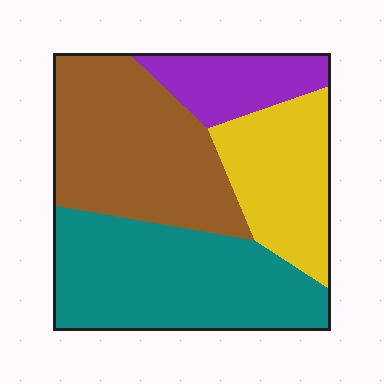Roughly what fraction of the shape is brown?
Brown takes up between a sixth and a third of the shape.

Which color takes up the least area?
Purple, at roughly 10%.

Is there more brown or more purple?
Brown.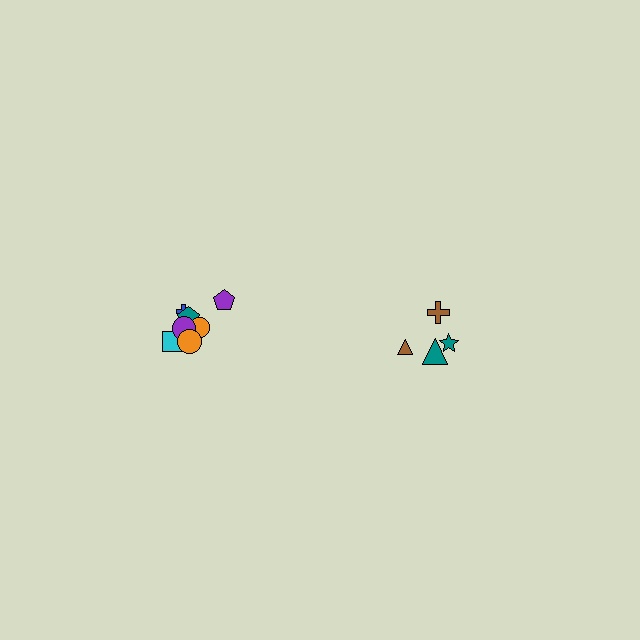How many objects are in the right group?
There are 4 objects.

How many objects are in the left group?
There are 7 objects.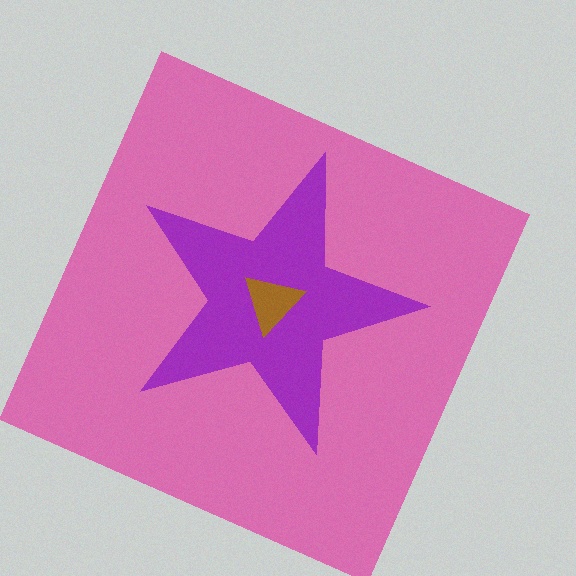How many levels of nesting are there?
3.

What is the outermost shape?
The pink square.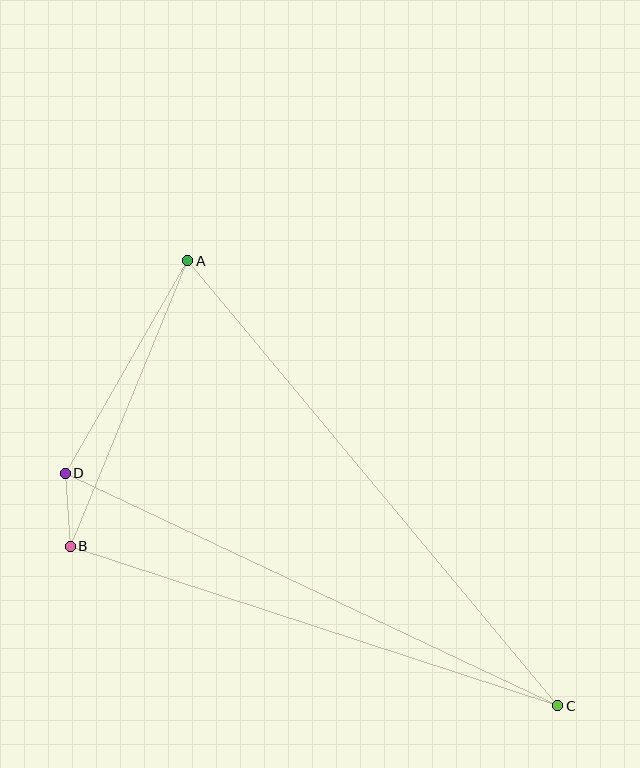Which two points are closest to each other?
Points B and D are closest to each other.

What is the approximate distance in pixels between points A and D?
The distance between A and D is approximately 245 pixels.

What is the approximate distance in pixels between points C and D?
The distance between C and D is approximately 545 pixels.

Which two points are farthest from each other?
Points A and C are farthest from each other.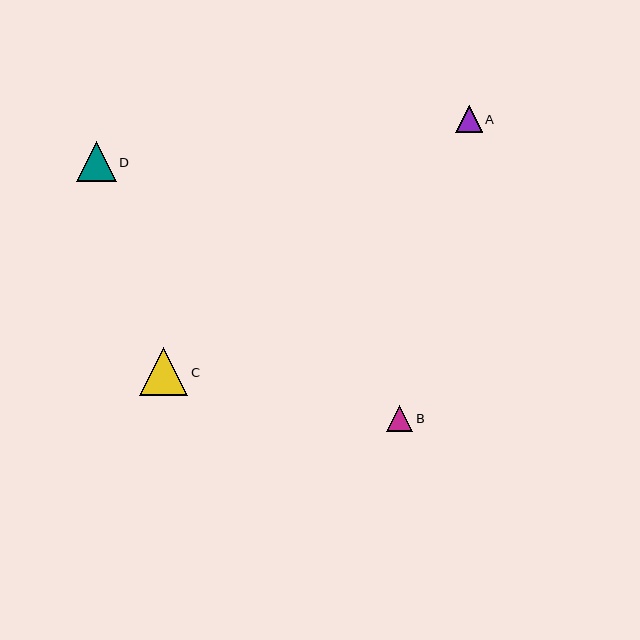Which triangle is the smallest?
Triangle B is the smallest with a size of approximately 26 pixels.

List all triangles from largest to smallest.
From largest to smallest: C, D, A, B.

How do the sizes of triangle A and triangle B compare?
Triangle A and triangle B are approximately the same size.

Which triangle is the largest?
Triangle C is the largest with a size of approximately 48 pixels.